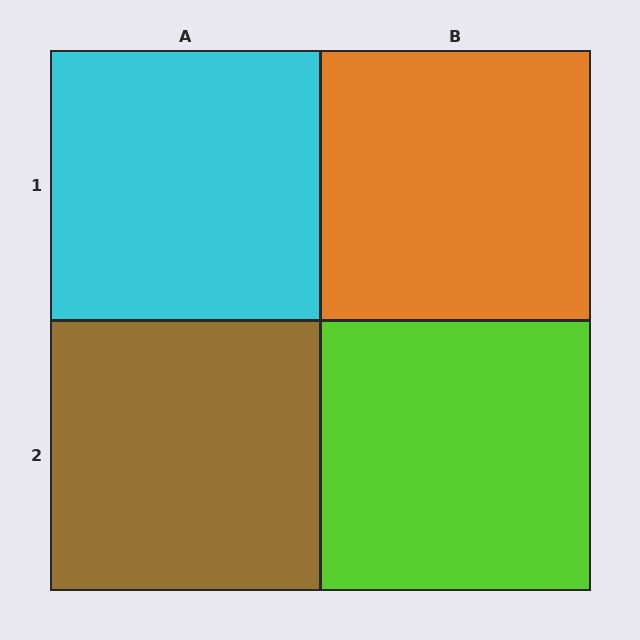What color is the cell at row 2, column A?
Brown.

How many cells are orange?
1 cell is orange.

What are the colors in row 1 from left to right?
Cyan, orange.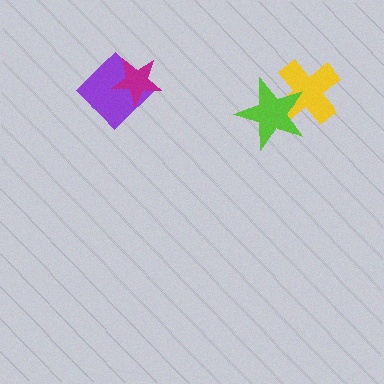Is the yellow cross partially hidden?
Yes, it is partially covered by another shape.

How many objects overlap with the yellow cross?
1 object overlaps with the yellow cross.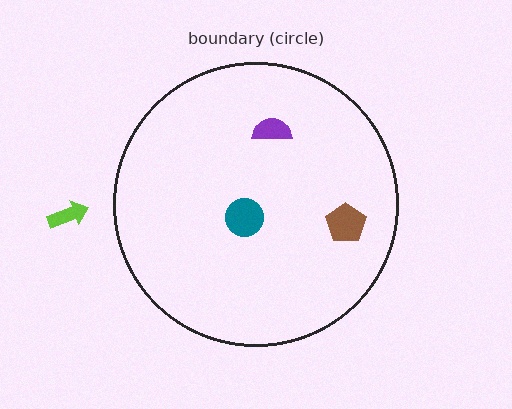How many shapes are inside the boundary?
3 inside, 1 outside.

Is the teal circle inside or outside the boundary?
Inside.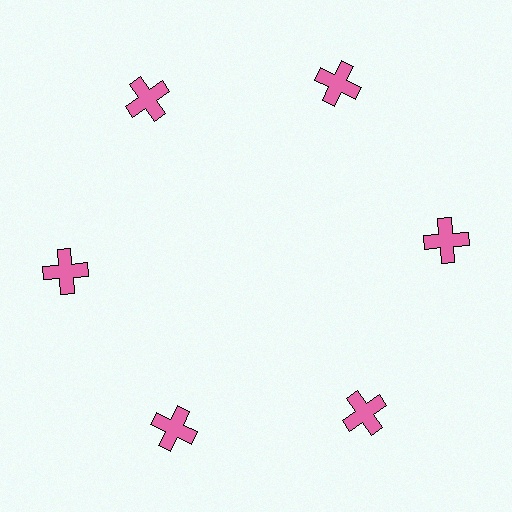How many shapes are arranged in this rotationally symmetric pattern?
There are 6 shapes, arranged in 6 groups of 1.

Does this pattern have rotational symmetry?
Yes, this pattern has 6-fold rotational symmetry. It looks the same after rotating 60 degrees around the center.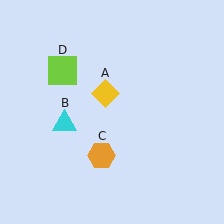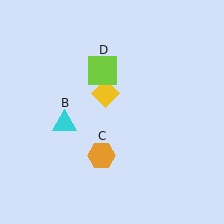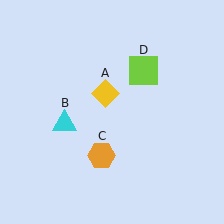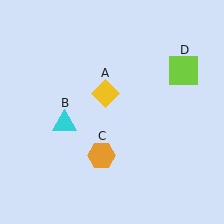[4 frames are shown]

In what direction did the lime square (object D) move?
The lime square (object D) moved right.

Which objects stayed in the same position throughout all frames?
Yellow diamond (object A) and cyan triangle (object B) and orange hexagon (object C) remained stationary.